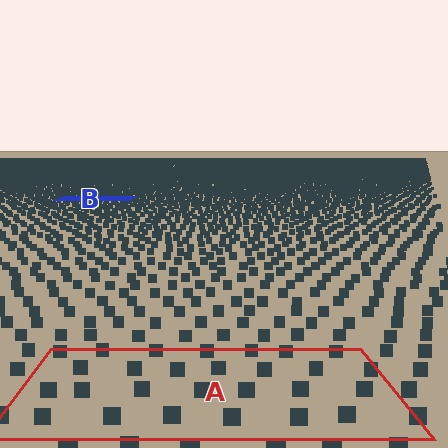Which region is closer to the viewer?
Region A is closer. The texture elements there are larger and more spread out.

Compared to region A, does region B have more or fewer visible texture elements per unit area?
Region B has more texture elements per unit area — they are packed more densely because it is farther away.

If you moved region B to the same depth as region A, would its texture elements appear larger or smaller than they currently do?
They would appear larger. At a closer depth, the same texture elements are projected at a bigger on-screen size.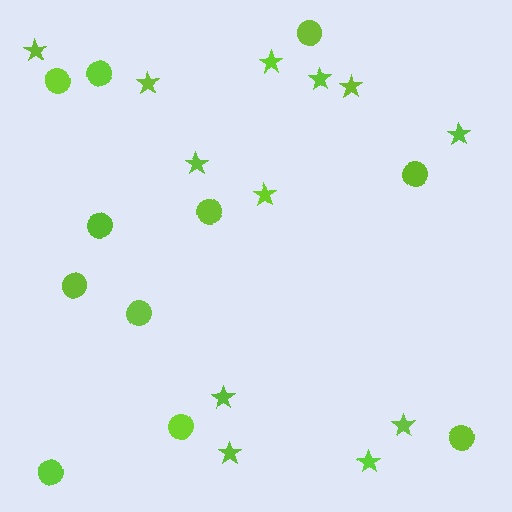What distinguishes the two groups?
There are 2 groups: one group of circles (11) and one group of stars (12).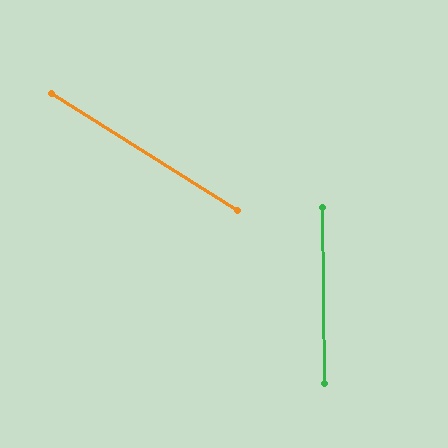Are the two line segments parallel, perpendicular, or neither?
Neither parallel nor perpendicular — they differ by about 57°.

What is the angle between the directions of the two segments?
Approximately 57 degrees.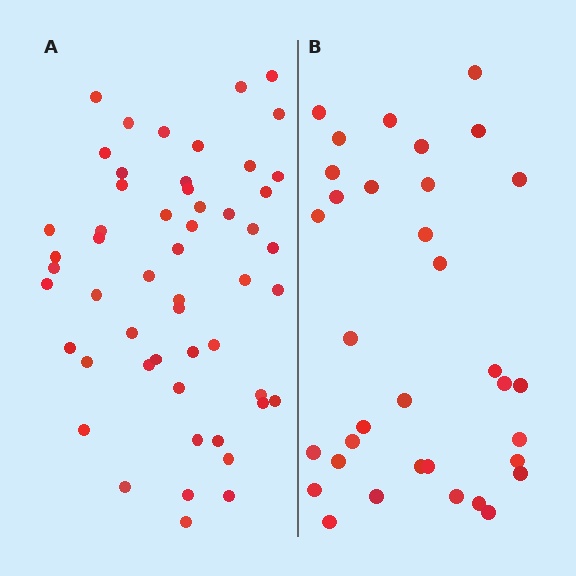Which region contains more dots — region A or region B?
Region A (the left region) has more dots.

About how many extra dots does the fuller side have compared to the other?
Region A has approximately 20 more dots than region B.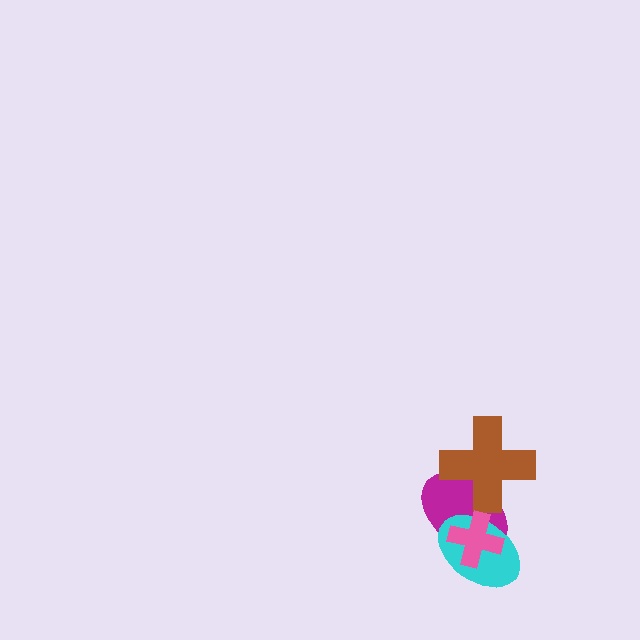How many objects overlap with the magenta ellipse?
3 objects overlap with the magenta ellipse.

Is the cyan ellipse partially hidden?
Yes, it is partially covered by another shape.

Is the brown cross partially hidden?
No, no other shape covers it.